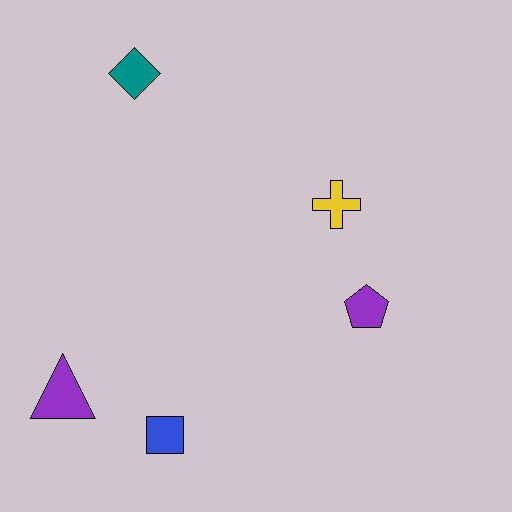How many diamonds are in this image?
There is 1 diamond.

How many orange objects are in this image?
There are no orange objects.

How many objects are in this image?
There are 5 objects.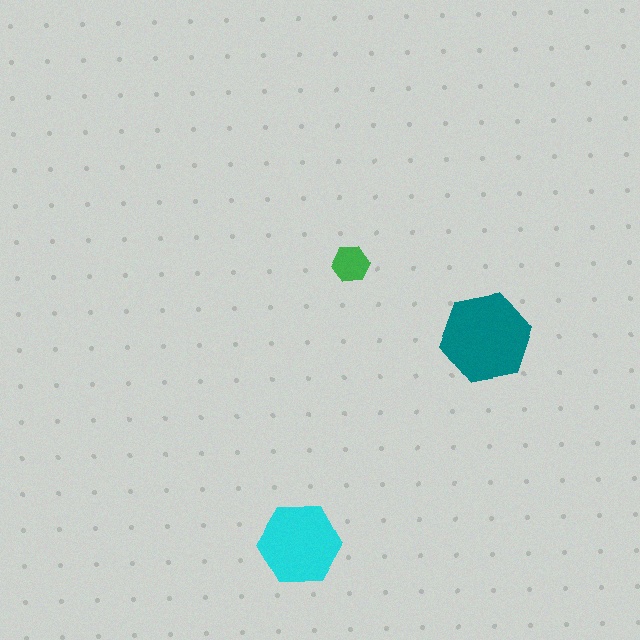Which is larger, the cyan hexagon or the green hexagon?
The cyan one.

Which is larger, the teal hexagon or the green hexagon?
The teal one.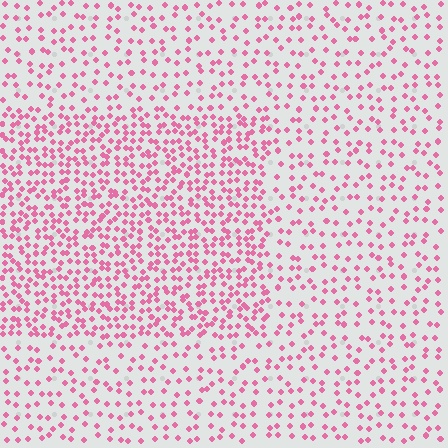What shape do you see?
I see a rectangle.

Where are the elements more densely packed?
The elements are more densely packed inside the rectangle boundary.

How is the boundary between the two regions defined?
The boundary is defined by a change in element density (approximately 2.0x ratio). All elements are the same color, size, and shape.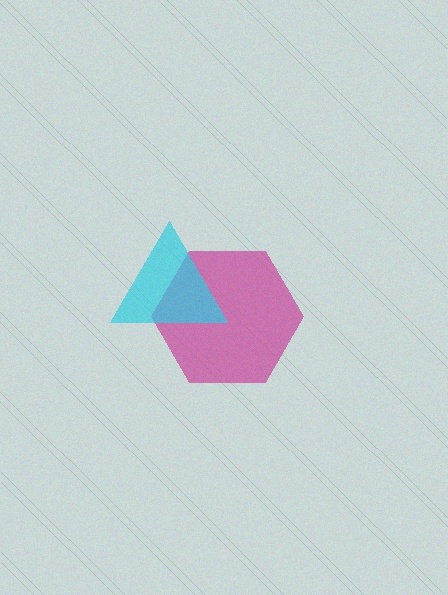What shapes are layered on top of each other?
The layered shapes are: a magenta hexagon, a cyan triangle.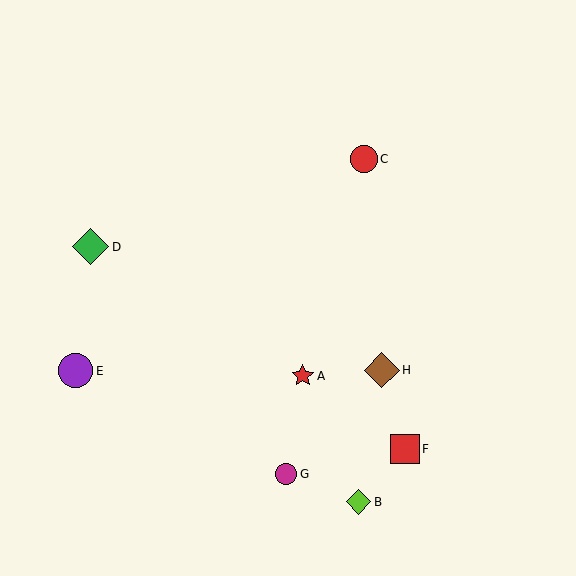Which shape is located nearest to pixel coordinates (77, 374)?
The purple circle (labeled E) at (76, 371) is nearest to that location.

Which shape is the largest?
The green diamond (labeled D) is the largest.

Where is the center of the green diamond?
The center of the green diamond is at (91, 247).